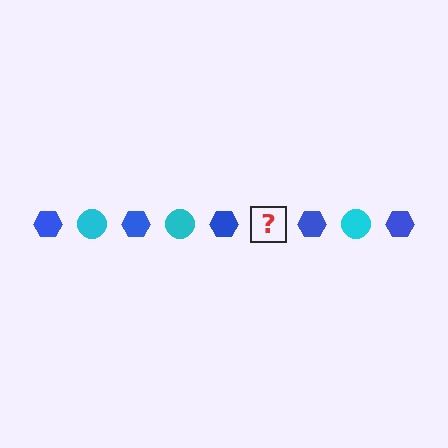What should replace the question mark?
The question mark should be replaced with a cyan circle.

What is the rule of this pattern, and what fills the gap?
The rule is that the pattern alternates between blue hexagon and cyan circle. The gap should be filled with a cyan circle.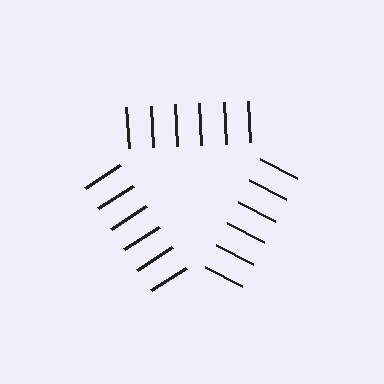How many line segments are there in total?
18 — 6 along each of the 3 edges.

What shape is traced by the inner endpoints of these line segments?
An illusory triangle — the line segments terminate on its edges but no continuous stroke is drawn.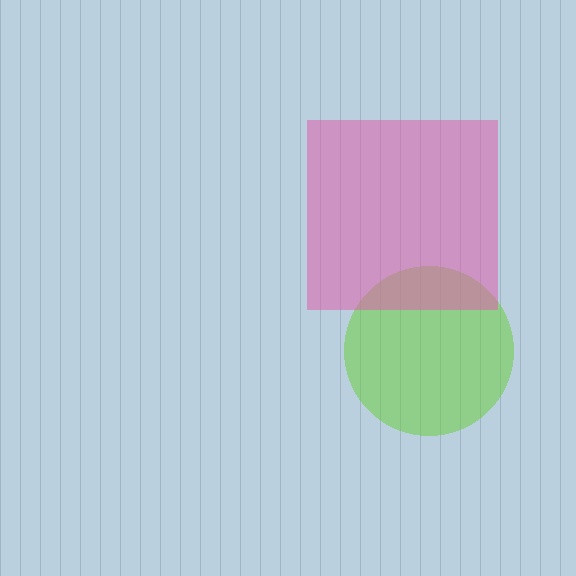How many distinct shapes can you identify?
There are 2 distinct shapes: a lime circle, a pink square.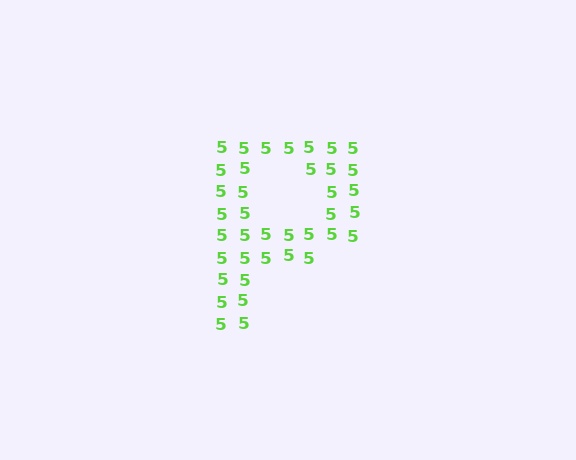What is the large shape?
The large shape is the letter P.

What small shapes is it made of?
It is made of small digit 5's.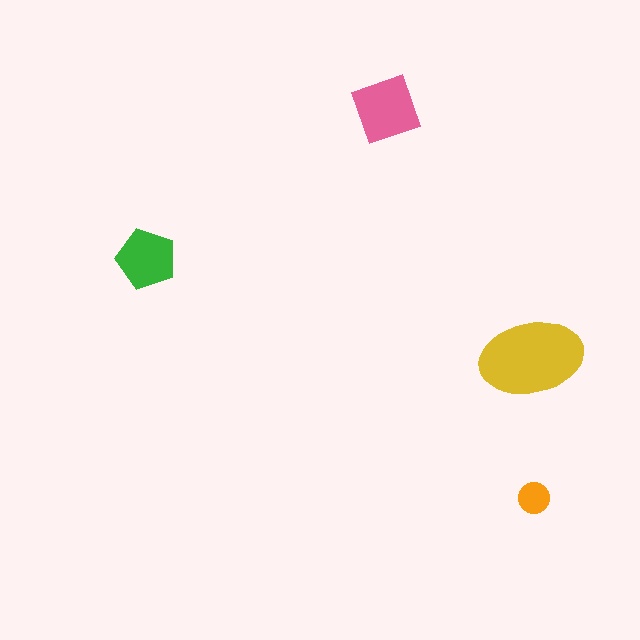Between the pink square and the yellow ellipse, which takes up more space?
The yellow ellipse.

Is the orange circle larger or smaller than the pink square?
Smaller.